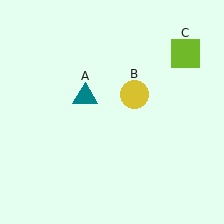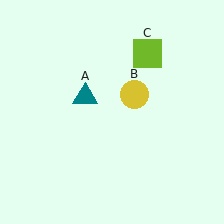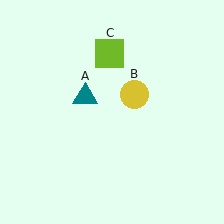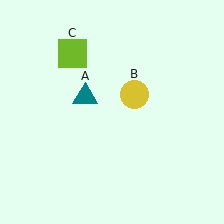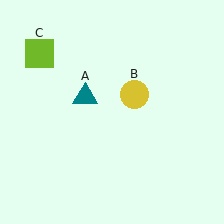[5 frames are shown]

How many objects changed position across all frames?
1 object changed position: lime square (object C).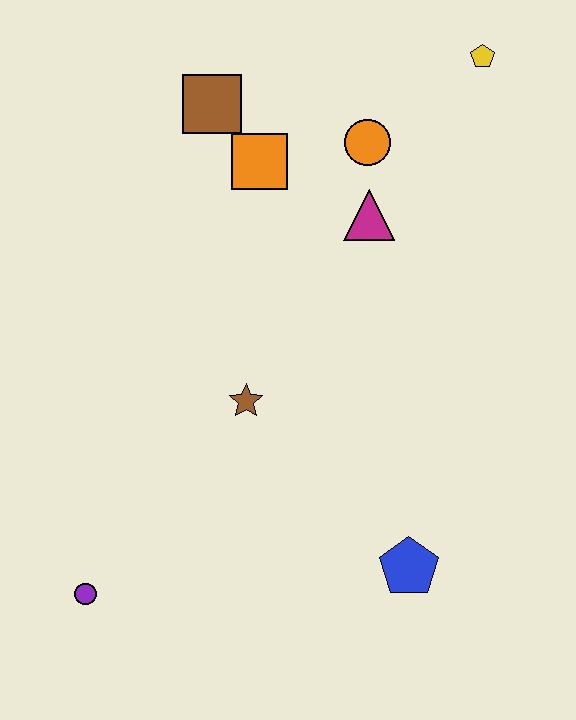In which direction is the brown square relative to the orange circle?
The brown square is to the left of the orange circle.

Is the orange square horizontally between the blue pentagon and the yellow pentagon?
No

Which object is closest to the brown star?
The magenta triangle is closest to the brown star.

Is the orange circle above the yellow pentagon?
No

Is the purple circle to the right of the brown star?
No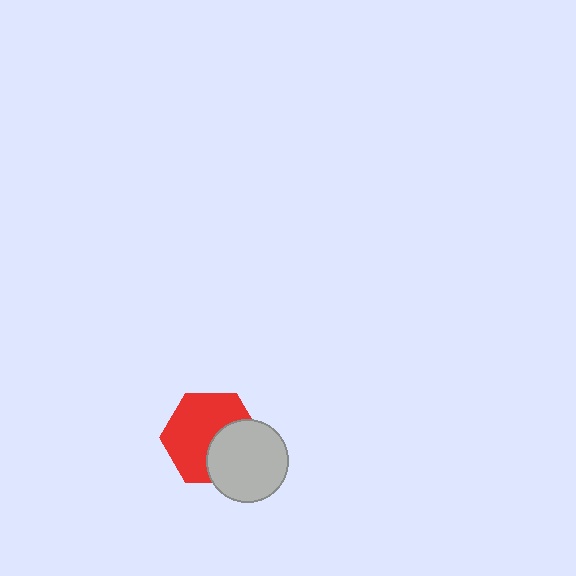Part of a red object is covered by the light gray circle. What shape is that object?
It is a hexagon.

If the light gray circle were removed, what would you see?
You would see the complete red hexagon.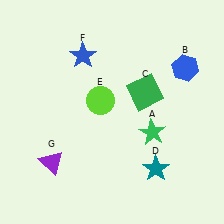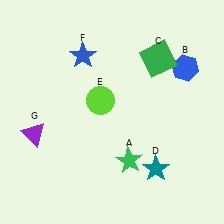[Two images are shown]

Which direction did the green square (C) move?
The green square (C) moved up.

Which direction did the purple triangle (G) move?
The purple triangle (G) moved up.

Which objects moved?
The objects that moved are: the green star (A), the green square (C), the purple triangle (G).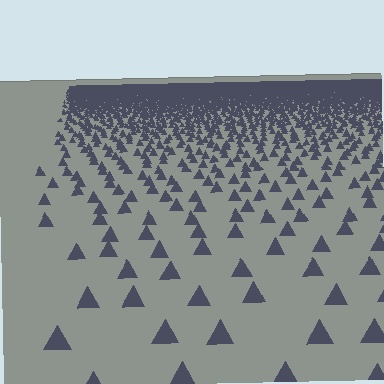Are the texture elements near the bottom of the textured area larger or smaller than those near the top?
Larger. Near the bottom, elements are closer to the viewer and appear at a bigger on-screen size.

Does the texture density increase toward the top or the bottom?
Density increases toward the top.